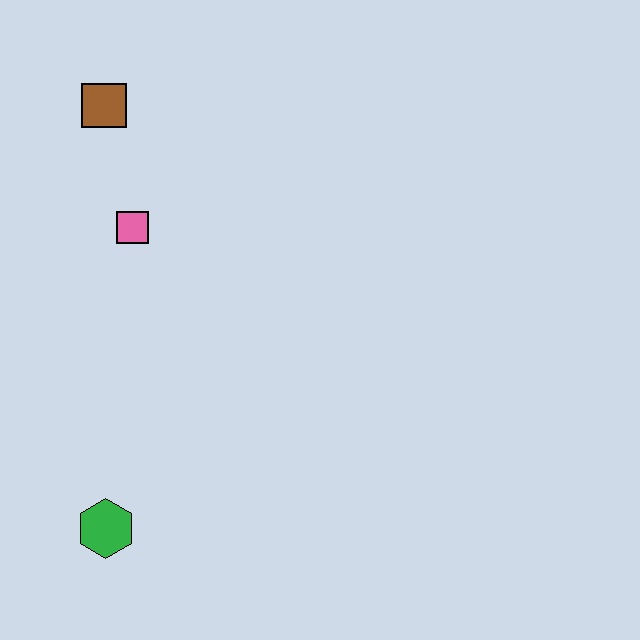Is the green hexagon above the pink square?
No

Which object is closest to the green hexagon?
The pink square is closest to the green hexagon.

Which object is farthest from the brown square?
The green hexagon is farthest from the brown square.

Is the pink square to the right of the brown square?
Yes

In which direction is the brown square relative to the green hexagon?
The brown square is above the green hexagon.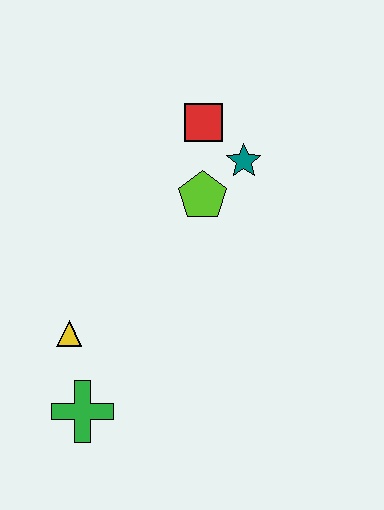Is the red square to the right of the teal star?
No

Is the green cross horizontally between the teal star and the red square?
No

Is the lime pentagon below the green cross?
No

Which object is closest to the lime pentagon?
The teal star is closest to the lime pentagon.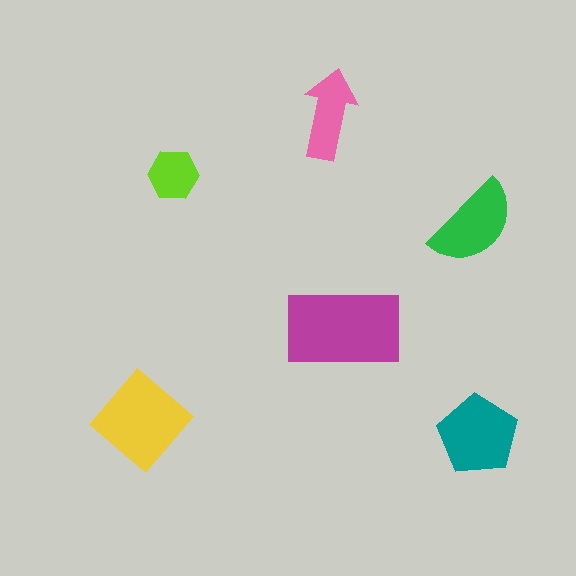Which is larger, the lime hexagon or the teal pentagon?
The teal pentagon.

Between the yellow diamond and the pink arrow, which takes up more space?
The yellow diamond.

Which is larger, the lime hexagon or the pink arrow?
The pink arrow.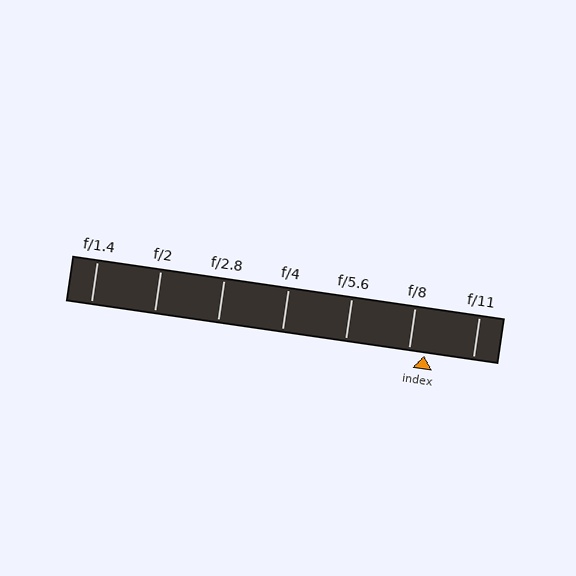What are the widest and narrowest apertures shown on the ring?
The widest aperture shown is f/1.4 and the narrowest is f/11.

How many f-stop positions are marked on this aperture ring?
There are 7 f-stop positions marked.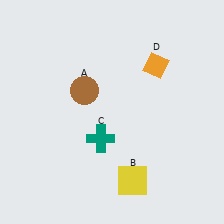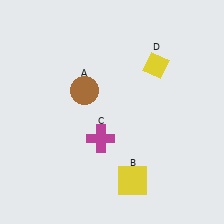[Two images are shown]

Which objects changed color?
C changed from teal to magenta. D changed from orange to yellow.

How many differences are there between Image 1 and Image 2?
There are 2 differences between the two images.